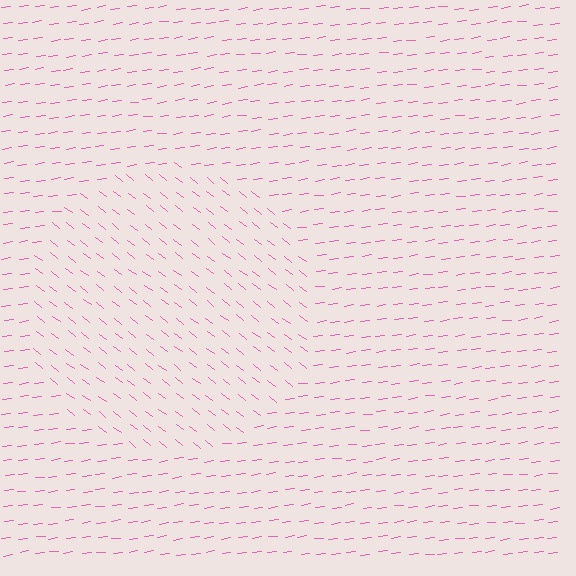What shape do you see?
I see a circle.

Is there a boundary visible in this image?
Yes, there is a texture boundary formed by a change in line orientation.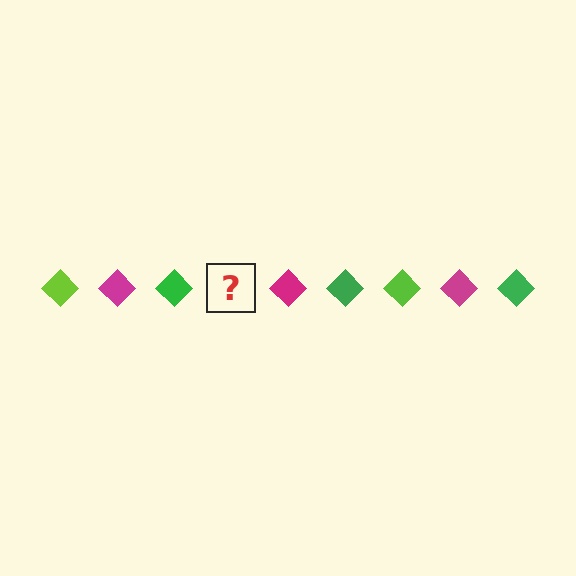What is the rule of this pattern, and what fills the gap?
The rule is that the pattern cycles through lime, magenta, green diamonds. The gap should be filled with a lime diamond.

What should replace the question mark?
The question mark should be replaced with a lime diamond.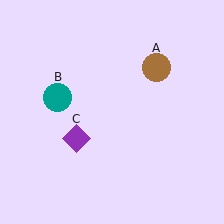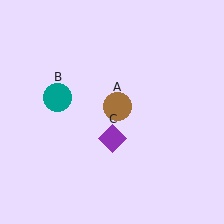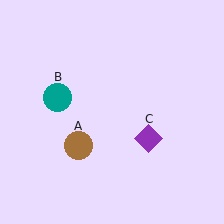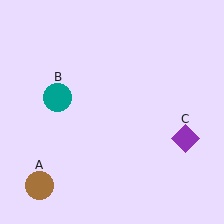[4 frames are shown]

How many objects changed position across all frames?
2 objects changed position: brown circle (object A), purple diamond (object C).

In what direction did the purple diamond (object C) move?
The purple diamond (object C) moved right.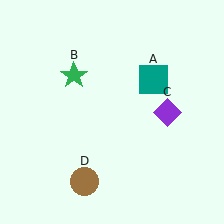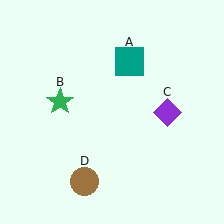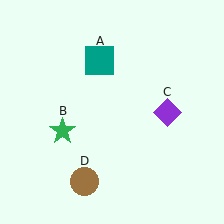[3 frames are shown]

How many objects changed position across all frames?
2 objects changed position: teal square (object A), green star (object B).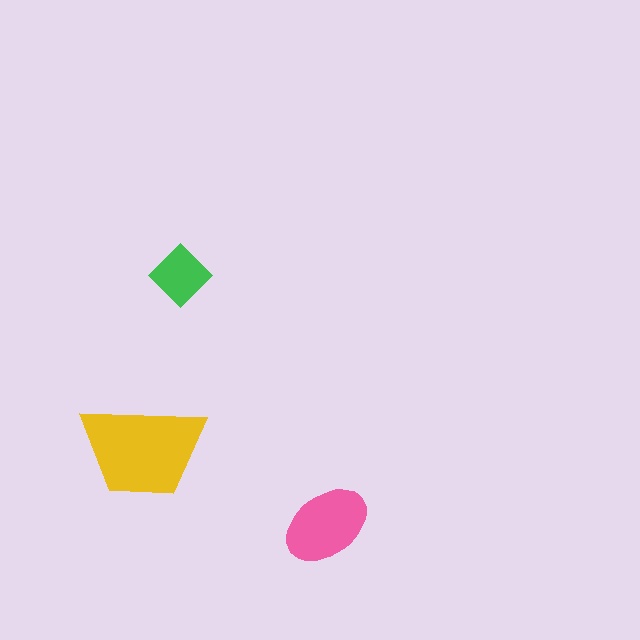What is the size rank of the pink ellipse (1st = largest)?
2nd.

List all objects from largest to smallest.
The yellow trapezoid, the pink ellipse, the green diamond.